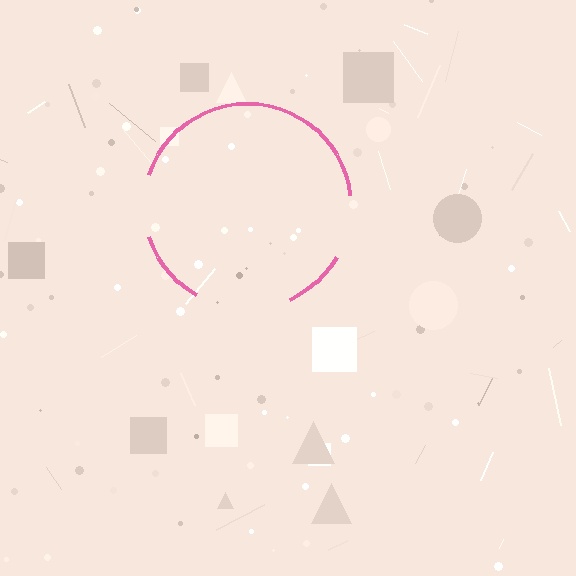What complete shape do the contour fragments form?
The contour fragments form a circle.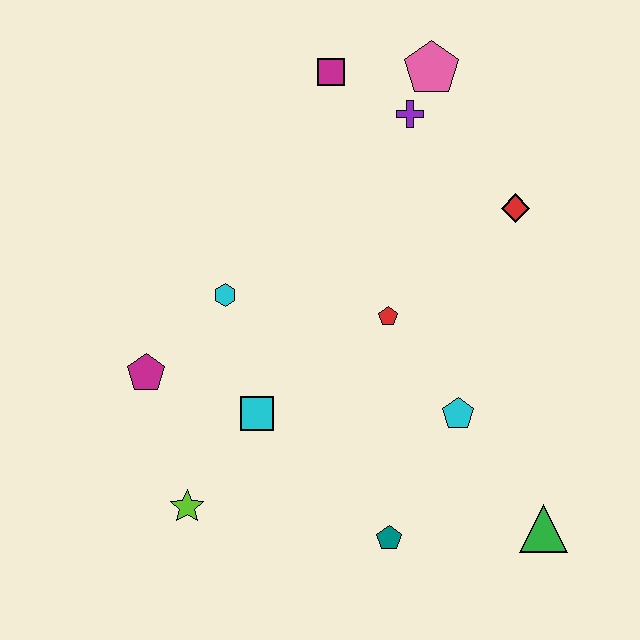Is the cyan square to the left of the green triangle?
Yes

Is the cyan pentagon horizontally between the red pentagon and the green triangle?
Yes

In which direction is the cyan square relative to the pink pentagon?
The cyan square is below the pink pentagon.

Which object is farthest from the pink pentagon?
The lime star is farthest from the pink pentagon.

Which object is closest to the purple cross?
The pink pentagon is closest to the purple cross.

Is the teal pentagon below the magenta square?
Yes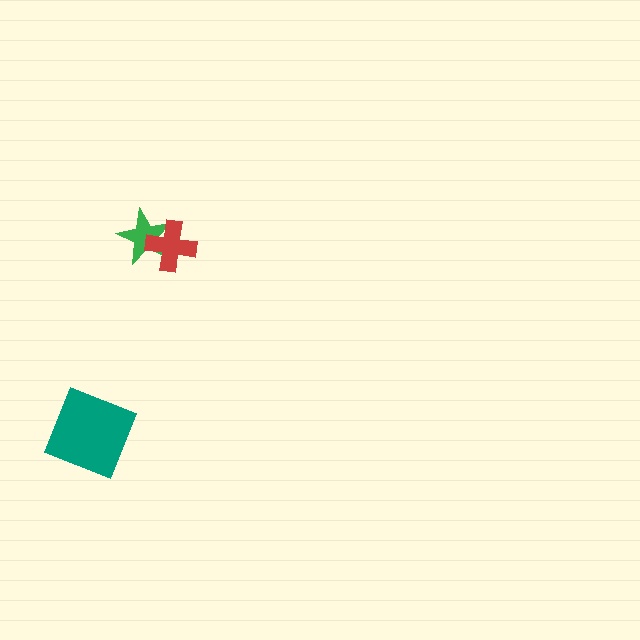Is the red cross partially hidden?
No, no other shape covers it.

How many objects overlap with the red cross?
1 object overlaps with the red cross.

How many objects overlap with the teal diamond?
0 objects overlap with the teal diamond.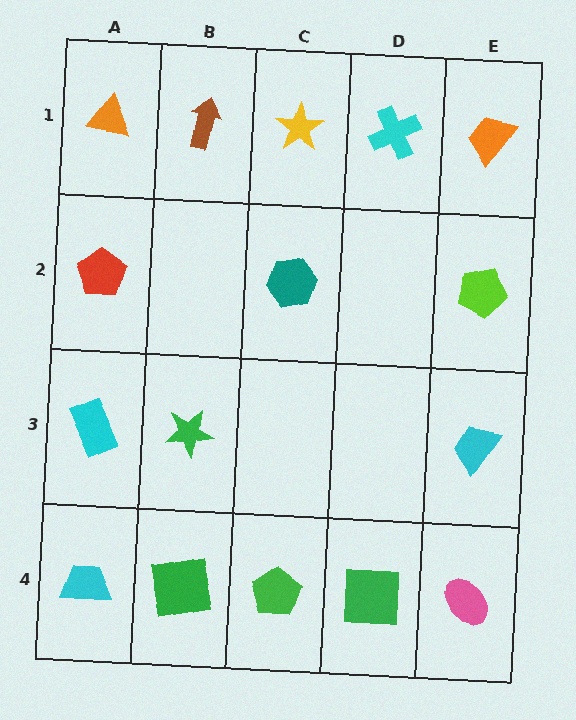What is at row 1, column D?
A cyan cross.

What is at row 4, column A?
A cyan trapezoid.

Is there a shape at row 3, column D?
No, that cell is empty.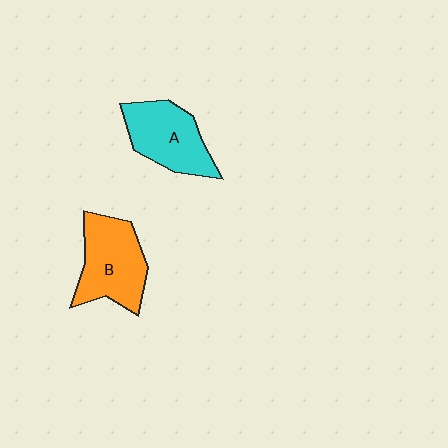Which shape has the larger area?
Shape B (orange).